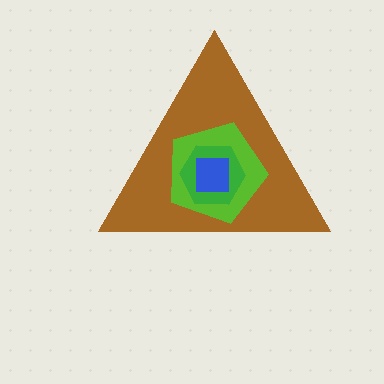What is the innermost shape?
The blue square.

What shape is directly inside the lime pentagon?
The green hexagon.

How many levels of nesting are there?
4.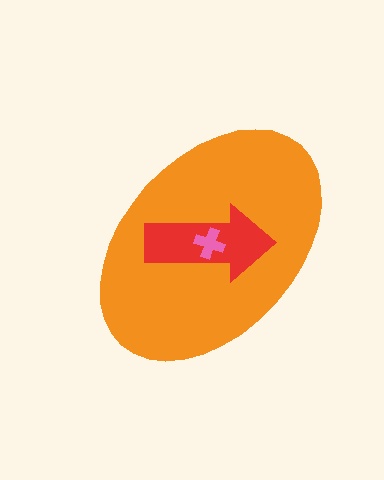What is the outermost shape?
The orange ellipse.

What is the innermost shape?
The pink cross.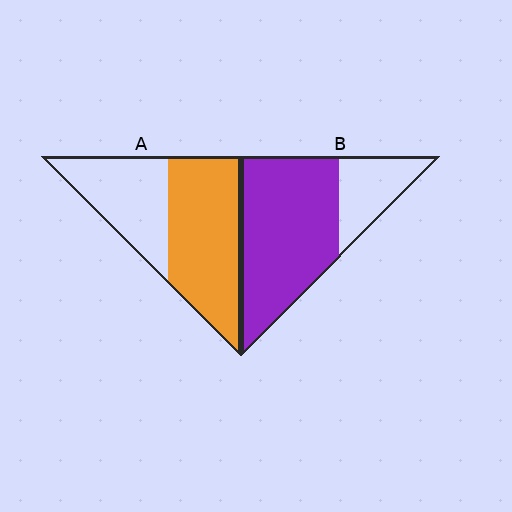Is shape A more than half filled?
Yes.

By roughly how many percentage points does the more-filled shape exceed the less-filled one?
By roughly 15 percentage points (B over A).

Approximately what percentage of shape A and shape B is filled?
A is approximately 60% and B is approximately 75%.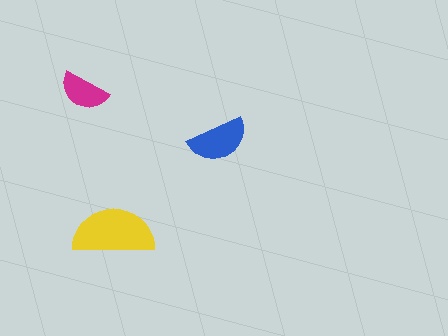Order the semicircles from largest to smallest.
the yellow one, the blue one, the magenta one.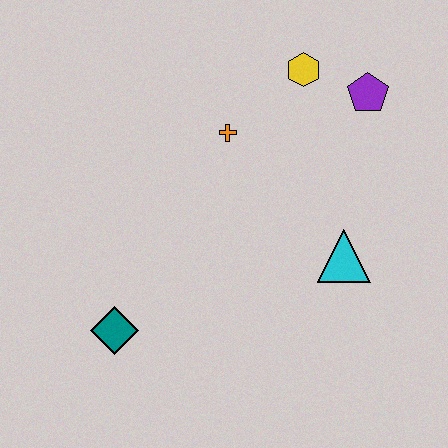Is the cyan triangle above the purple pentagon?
No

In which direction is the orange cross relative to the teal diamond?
The orange cross is above the teal diamond.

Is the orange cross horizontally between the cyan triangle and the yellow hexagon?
No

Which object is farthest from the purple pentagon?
The teal diamond is farthest from the purple pentagon.